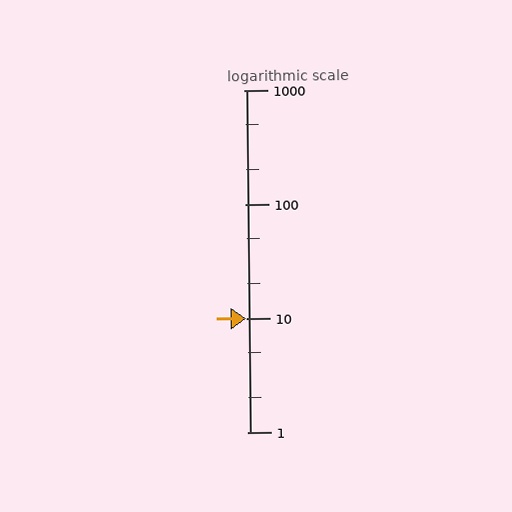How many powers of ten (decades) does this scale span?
The scale spans 3 decades, from 1 to 1000.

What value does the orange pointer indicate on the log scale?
The pointer indicates approximately 10.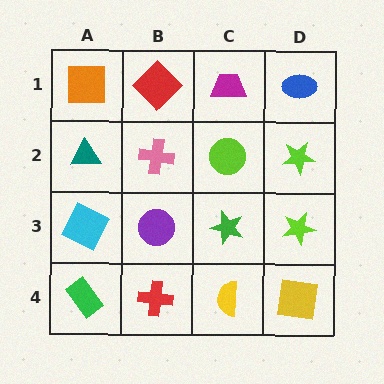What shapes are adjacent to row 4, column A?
A cyan square (row 3, column A), a red cross (row 4, column B).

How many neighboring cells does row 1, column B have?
3.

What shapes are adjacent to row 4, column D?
A lime star (row 3, column D), a yellow semicircle (row 4, column C).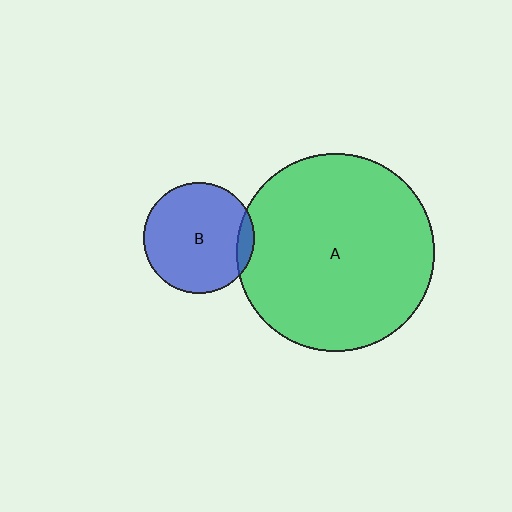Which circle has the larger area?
Circle A (green).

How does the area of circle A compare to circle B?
Approximately 3.2 times.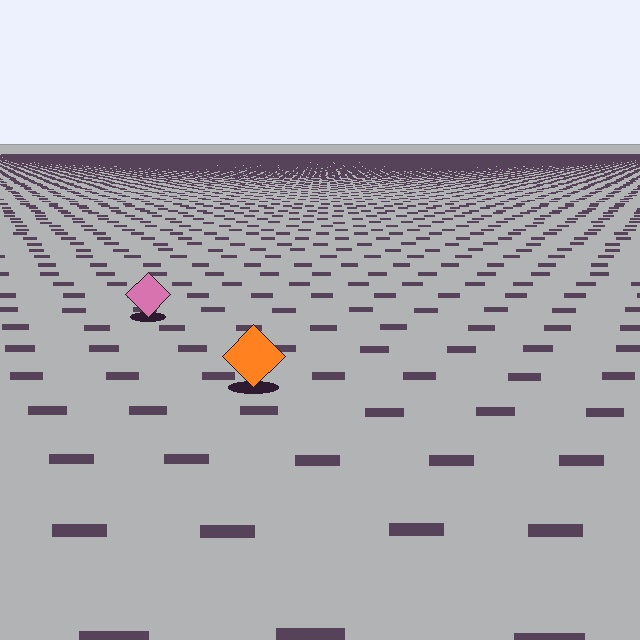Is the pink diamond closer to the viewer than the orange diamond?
No. The orange diamond is closer — you can tell from the texture gradient: the ground texture is coarser near it.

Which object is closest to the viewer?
The orange diamond is closest. The texture marks near it are larger and more spread out.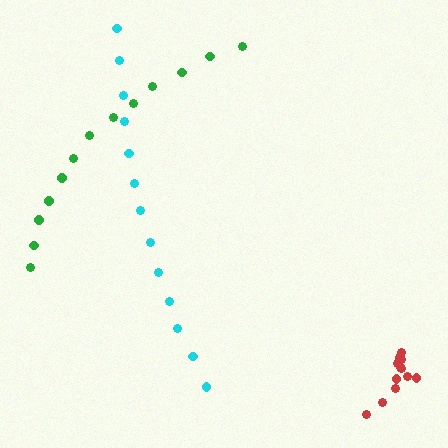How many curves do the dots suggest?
There are 3 distinct paths.